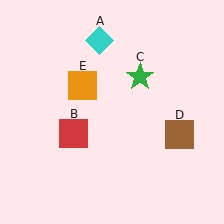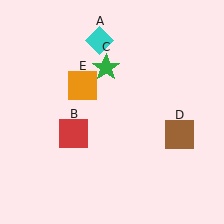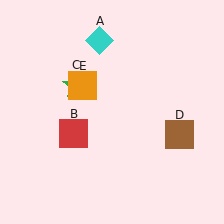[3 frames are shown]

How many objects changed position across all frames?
1 object changed position: green star (object C).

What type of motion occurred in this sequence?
The green star (object C) rotated counterclockwise around the center of the scene.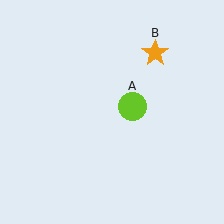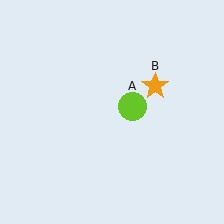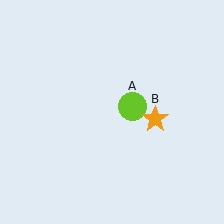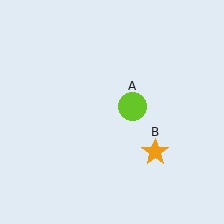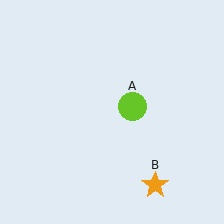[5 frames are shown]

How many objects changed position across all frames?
1 object changed position: orange star (object B).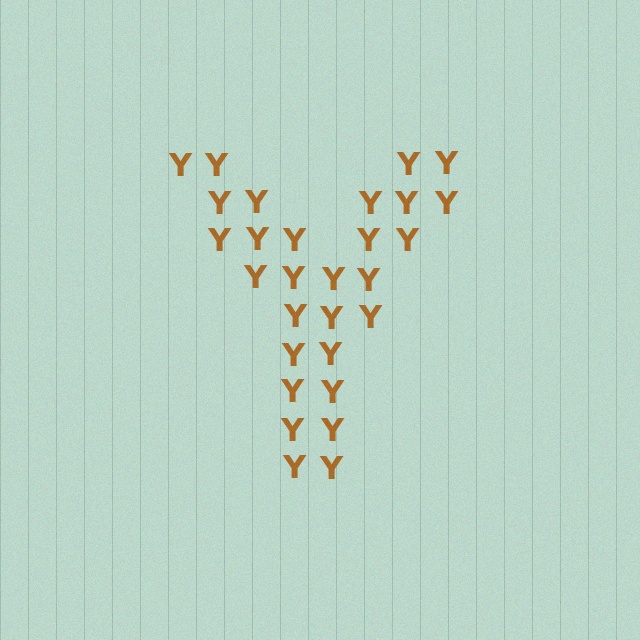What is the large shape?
The large shape is the letter Y.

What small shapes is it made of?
It is made of small letter Y's.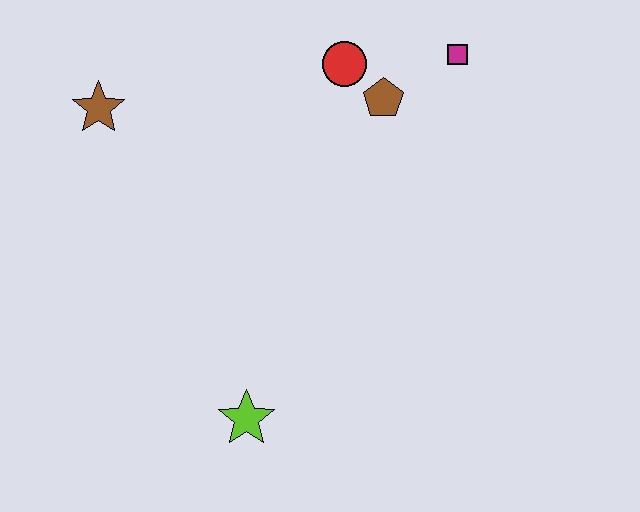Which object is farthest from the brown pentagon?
The lime star is farthest from the brown pentagon.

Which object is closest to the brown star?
The red circle is closest to the brown star.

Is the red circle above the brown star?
Yes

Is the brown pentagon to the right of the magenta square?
No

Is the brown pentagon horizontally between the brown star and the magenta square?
Yes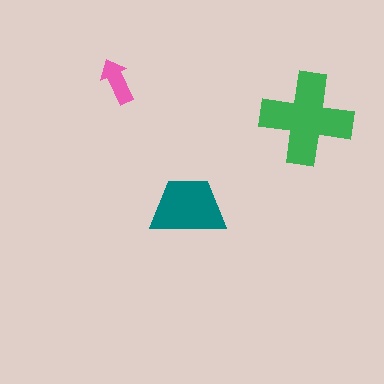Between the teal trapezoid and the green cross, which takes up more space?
The green cross.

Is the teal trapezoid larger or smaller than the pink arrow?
Larger.